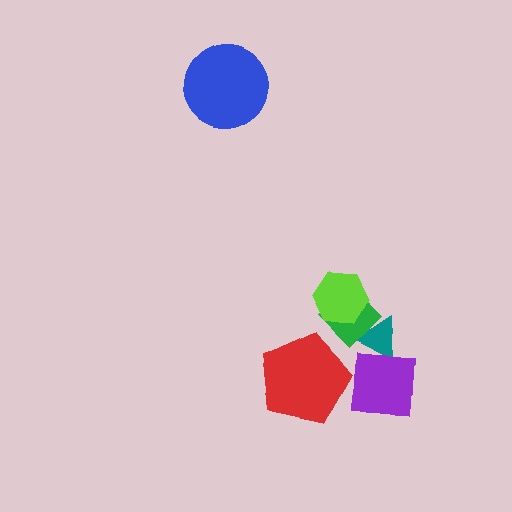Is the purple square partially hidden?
No, no other shape covers it.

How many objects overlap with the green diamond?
2 objects overlap with the green diamond.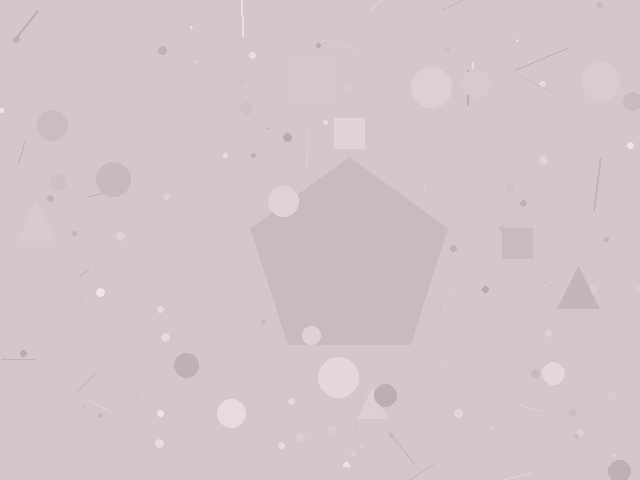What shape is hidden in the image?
A pentagon is hidden in the image.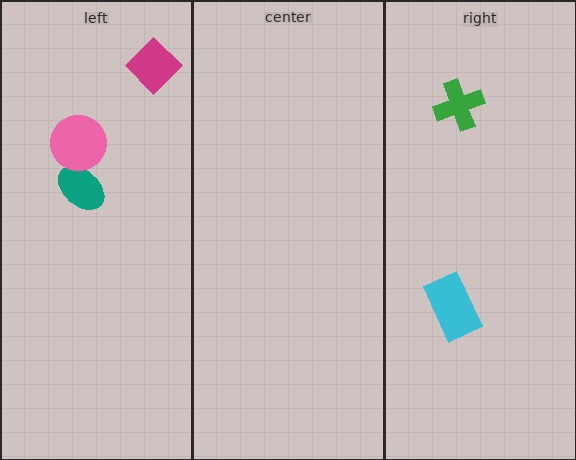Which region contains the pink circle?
The left region.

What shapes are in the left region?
The magenta diamond, the teal ellipse, the pink circle.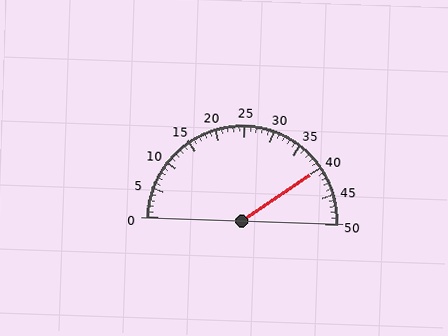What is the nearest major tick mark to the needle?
The nearest major tick mark is 40.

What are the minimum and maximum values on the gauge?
The gauge ranges from 0 to 50.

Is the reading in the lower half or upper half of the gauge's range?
The reading is in the upper half of the range (0 to 50).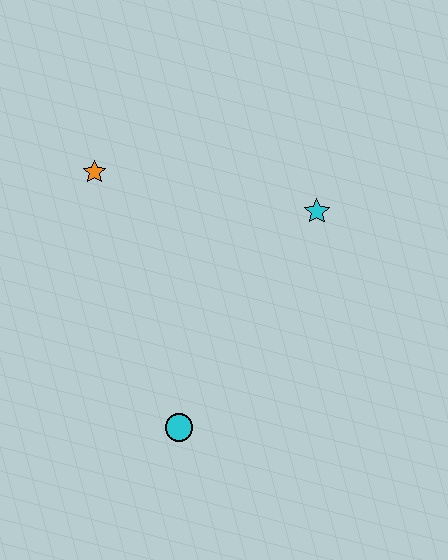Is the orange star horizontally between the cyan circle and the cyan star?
No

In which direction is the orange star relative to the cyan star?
The orange star is to the left of the cyan star.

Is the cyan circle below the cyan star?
Yes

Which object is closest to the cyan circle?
The cyan star is closest to the cyan circle.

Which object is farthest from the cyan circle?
The orange star is farthest from the cyan circle.